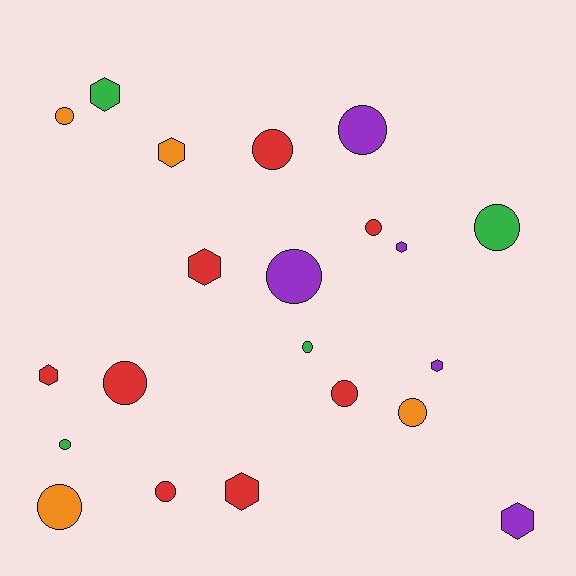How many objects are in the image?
There are 21 objects.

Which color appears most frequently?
Red, with 8 objects.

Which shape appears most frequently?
Circle, with 13 objects.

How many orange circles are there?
There are 3 orange circles.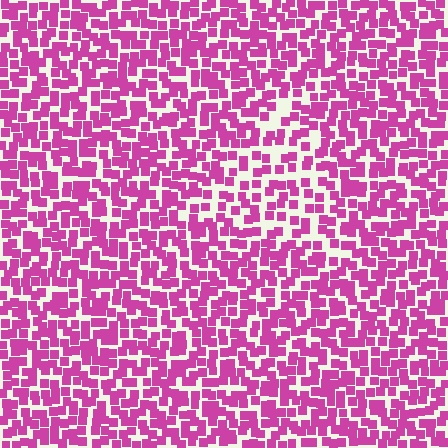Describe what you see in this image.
The image contains small magenta elements arranged at two different densities. A triangle-shaped region is visible where the elements are less densely packed than the surrounding area.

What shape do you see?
I see a triangle.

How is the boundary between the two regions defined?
The boundary is defined by a change in element density (approximately 1.6x ratio). All elements are the same color, size, and shape.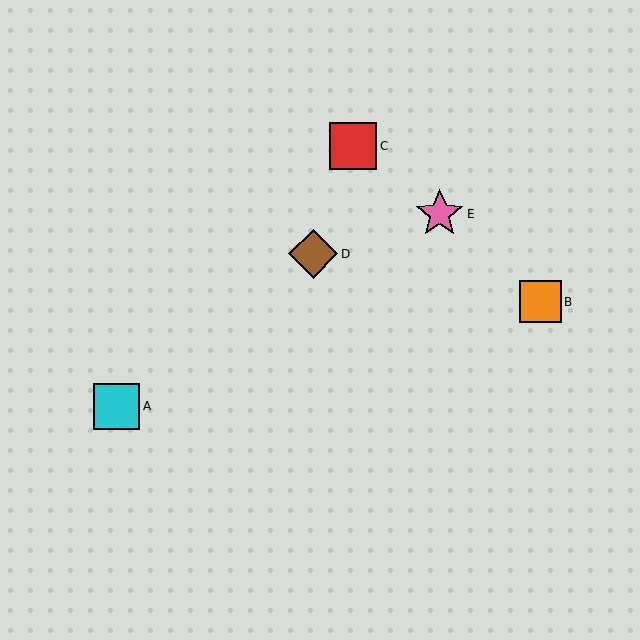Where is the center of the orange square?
The center of the orange square is at (541, 302).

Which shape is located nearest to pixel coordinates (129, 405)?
The cyan square (labeled A) at (117, 406) is nearest to that location.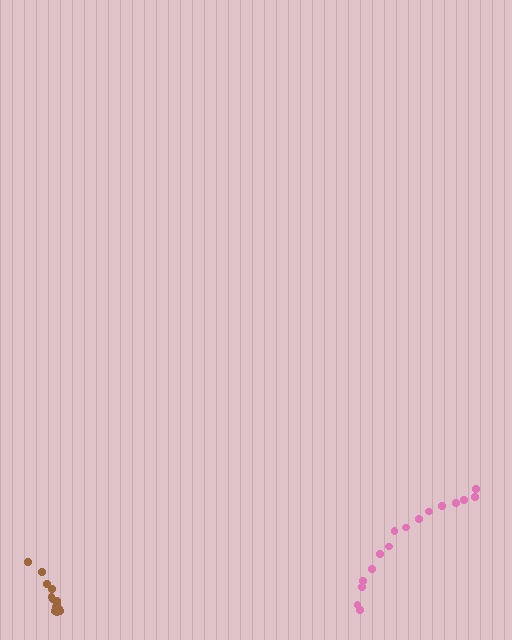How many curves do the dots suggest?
There are 2 distinct paths.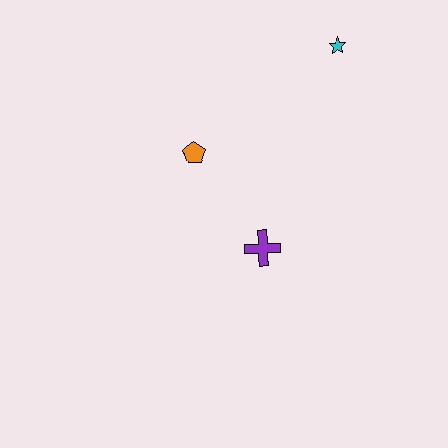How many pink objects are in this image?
There are no pink objects.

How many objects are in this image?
There are 3 objects.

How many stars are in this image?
There is 1 star.